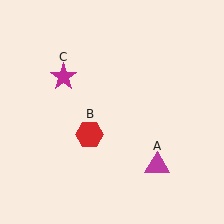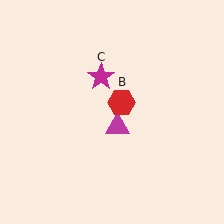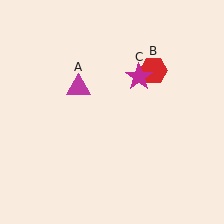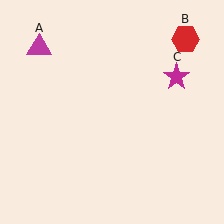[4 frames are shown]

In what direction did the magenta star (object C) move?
The magenta star (object C) moved right.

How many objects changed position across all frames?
3 objects changed position: magenta triangle (object A), red hexagon (object B), magenta star (object C).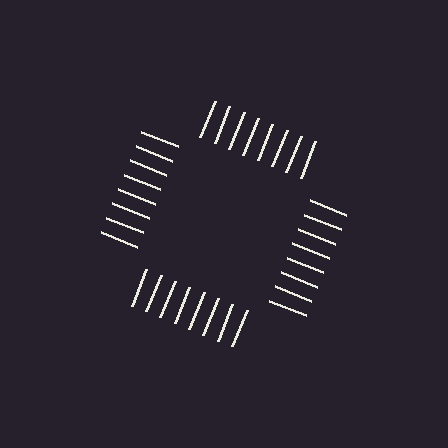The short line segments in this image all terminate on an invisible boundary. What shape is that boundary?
An illusory square — the line segments terminate on its edges but no continuous stroke is drawn.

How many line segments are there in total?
32 — 8 along each of the 4 edges.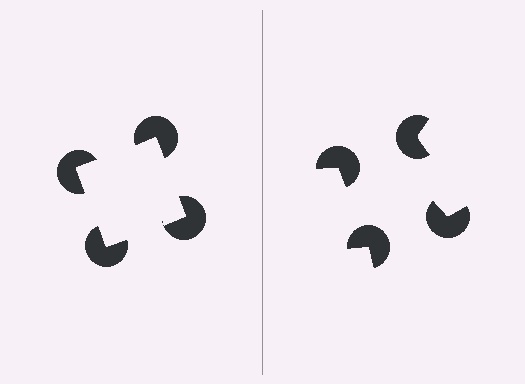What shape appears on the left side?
An illusory square.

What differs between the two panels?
The pac-man discs are positioned identically on both sides; only the wedge orientations differ. On the left they align to a square; on the right they are misaligned.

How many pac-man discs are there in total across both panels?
8 — 4 on each side.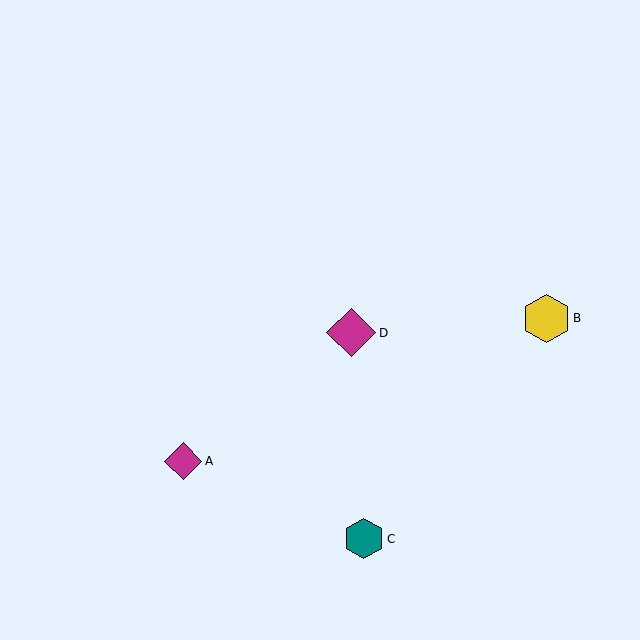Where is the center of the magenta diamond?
The center of the magenta diamond is at (183, 461).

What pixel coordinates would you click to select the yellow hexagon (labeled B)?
Click at (546, 318) to select the yellow hexagon B.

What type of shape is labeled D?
Shape D is a magenta diamond.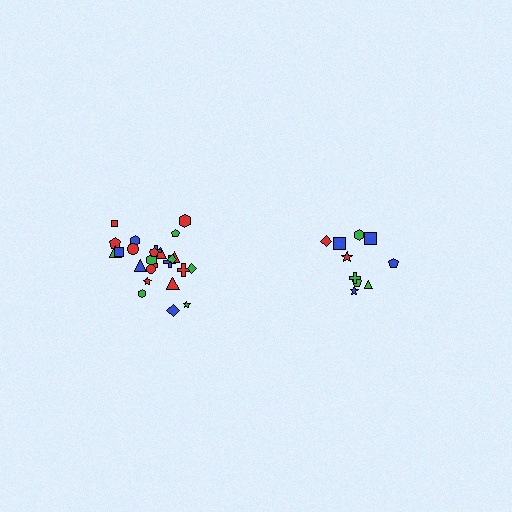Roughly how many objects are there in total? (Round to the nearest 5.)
Roughly 35 objects in total.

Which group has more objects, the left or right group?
The left group.